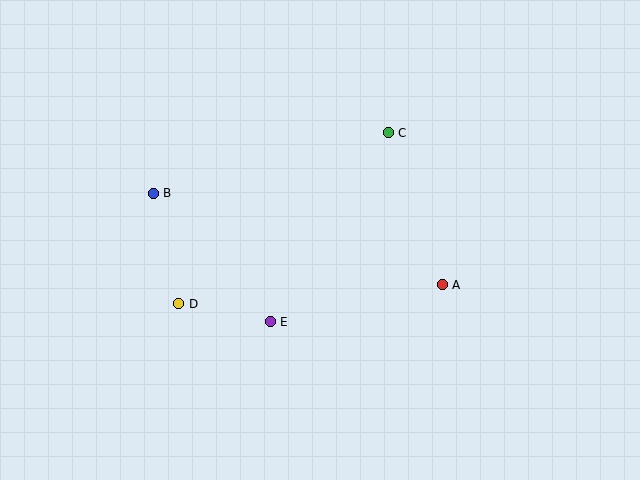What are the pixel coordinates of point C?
Point C is at (388, 133).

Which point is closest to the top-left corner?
Point B is closest to the top-left corner.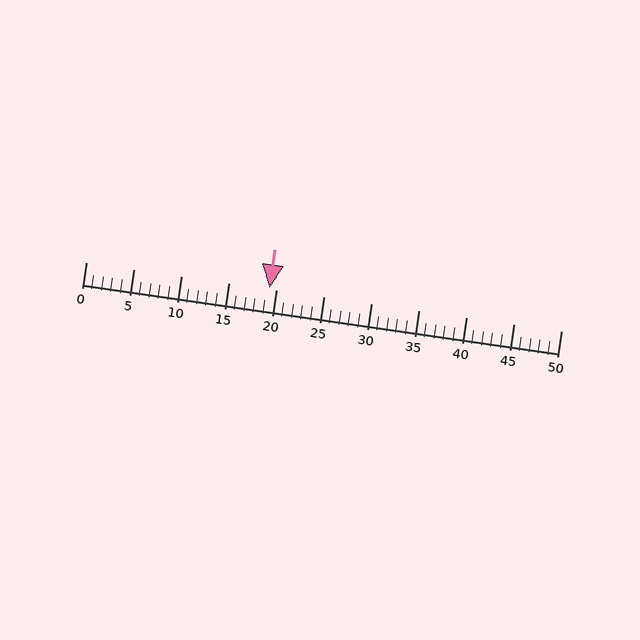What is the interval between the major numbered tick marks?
The major tick marks are spaced 5 units apart.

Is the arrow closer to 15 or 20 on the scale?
The arrow is closer to 20.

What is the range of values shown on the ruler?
The ruler shows values from 0 to 50.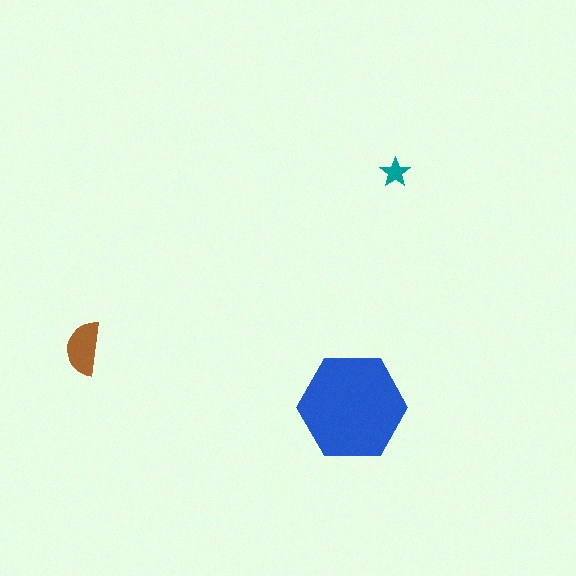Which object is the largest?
The blue hexagon.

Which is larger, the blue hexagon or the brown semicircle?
The blue hexagon.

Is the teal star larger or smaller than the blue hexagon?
Smaller.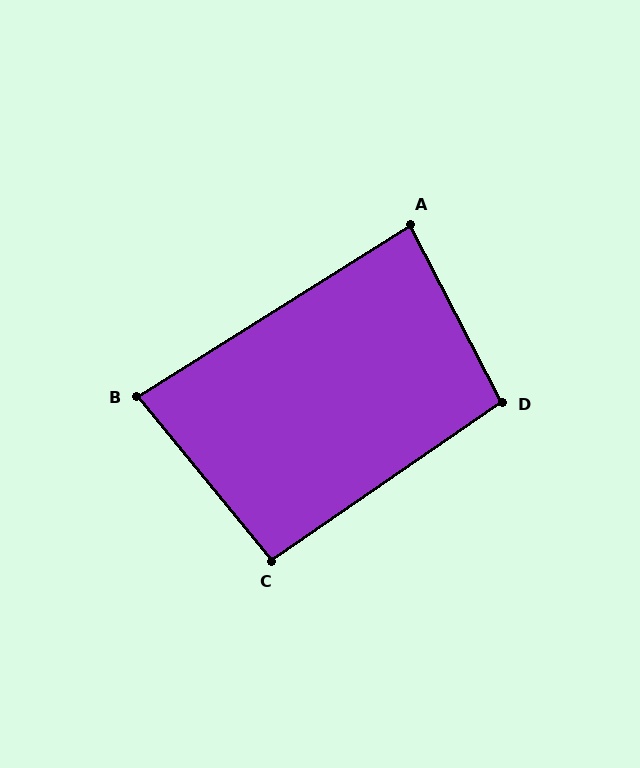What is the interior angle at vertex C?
Approximately 95 degrees (approximately right).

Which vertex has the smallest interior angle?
B, at approximately 83 degrees.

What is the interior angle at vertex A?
Approximately 85 degrees (approximately right).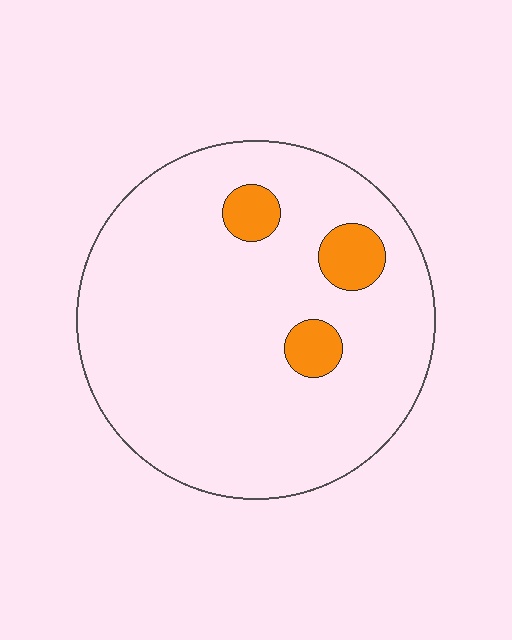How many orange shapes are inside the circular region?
3.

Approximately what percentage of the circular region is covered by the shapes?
Approximately 10%.